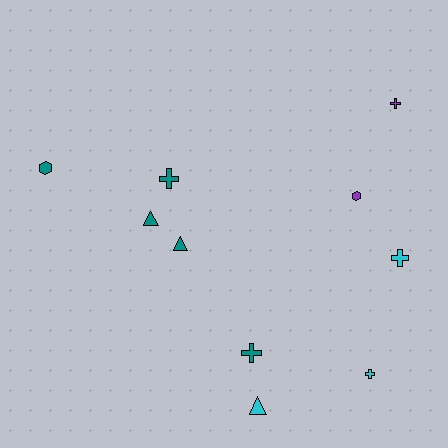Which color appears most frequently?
Teal, with 5 objects.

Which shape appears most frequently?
Cross, with 5 objects.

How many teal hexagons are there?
There is 1 teal hexagon.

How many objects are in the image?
There are 10 objects.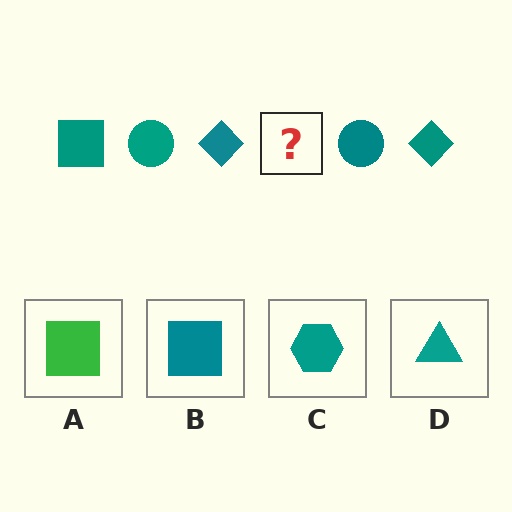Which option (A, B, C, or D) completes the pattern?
B.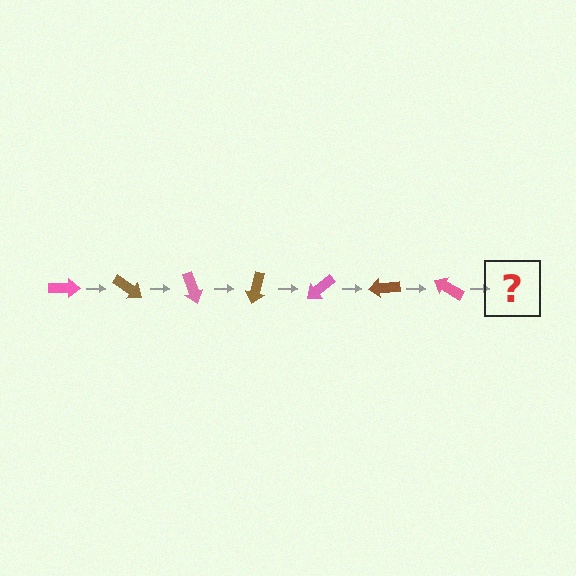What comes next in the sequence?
The next element should be a brown arrow, rotated 245 degrees from the start.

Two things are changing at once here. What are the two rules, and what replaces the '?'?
The two rules are that it rotates 35 degrees each step and the color cycles through pink and brown. The '?' should be a brown arrow, rotated 245 degrees from the start.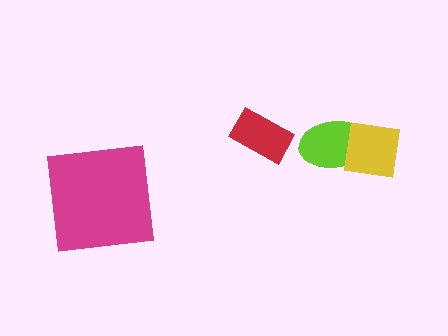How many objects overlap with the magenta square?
0 objects overlap with the magenta square.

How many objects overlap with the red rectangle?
0 objects overlap with the red rectangle.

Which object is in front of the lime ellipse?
The yellow square is in front of the lime ellipse.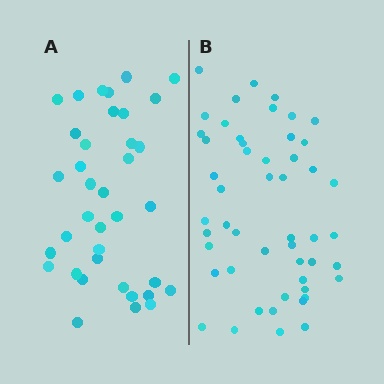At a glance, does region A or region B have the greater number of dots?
Region B (the right region) has more dots.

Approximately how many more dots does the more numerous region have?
Region B has approximately 15 more dots than region A.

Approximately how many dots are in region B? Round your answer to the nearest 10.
About 50 dots. (The exact count is 51, which rounds to 50.)